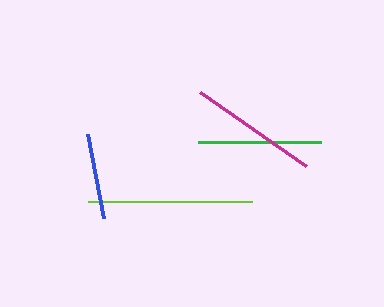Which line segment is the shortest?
The blue line is the shortest at approximately 86 pixels.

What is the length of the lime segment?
The lime segment is approximately 164 pixels long.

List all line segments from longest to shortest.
From longest to shortest: lime, magenta, green, blue.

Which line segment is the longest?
The lime line is the longest at approximately 164 pixels.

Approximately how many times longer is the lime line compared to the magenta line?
The lime line is approximately 1.3 times the length of the magenta line.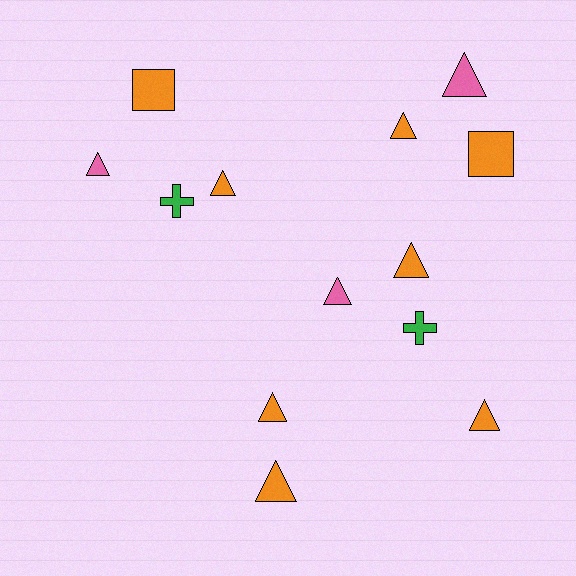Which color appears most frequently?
Orange, with 8 objects.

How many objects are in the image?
There are 13 objects.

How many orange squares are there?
There are 2 orange squares.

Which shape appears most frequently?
Triangle, with 9 objects.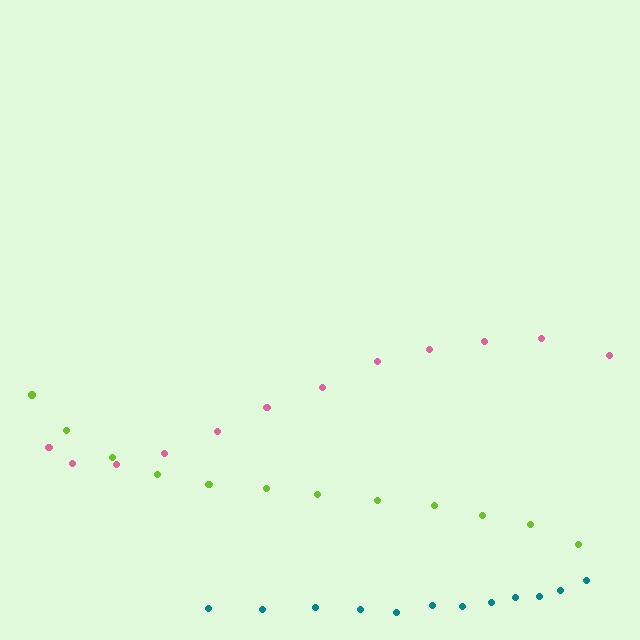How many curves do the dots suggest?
There are 3 distinct paths.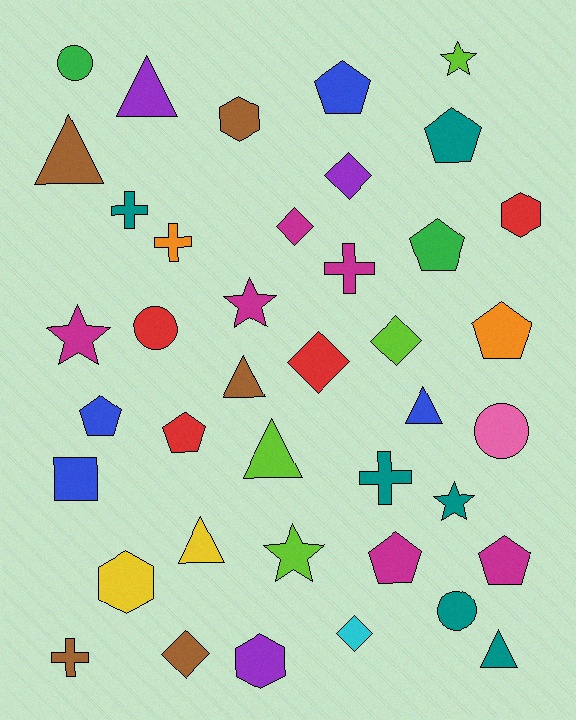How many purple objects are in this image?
There are 3 purple objects.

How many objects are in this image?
There are 40 objects.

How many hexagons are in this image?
There are 4 hexagons.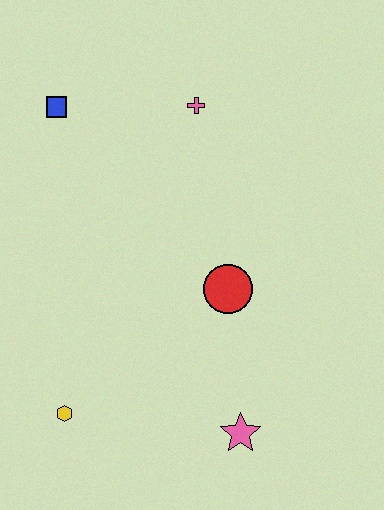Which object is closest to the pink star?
The red circle is closest to the pink star.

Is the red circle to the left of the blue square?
No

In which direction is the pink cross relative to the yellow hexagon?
The pink cross is above the yellow hexagon.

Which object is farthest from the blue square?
The pink star is farthest from the blue square.